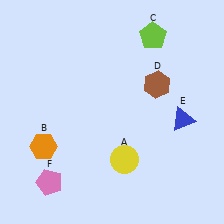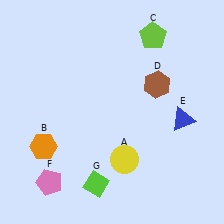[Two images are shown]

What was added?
A lime diamond (G) was added in Image 2.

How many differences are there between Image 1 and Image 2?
There is 1 difference between the two images.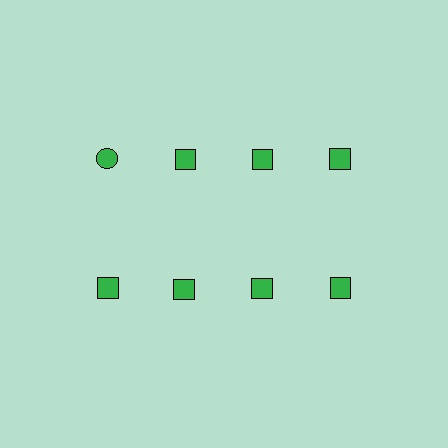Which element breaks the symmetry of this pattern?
The green circle in the top row, leftmost column breaks the symmetry. All other shapes are green squares.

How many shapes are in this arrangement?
There are 8 shapes arranged in a grid pattern.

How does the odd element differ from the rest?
It has a different shape: circle instead of square.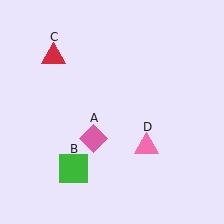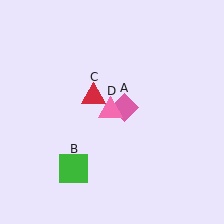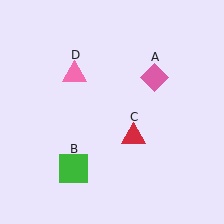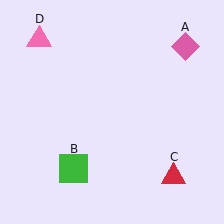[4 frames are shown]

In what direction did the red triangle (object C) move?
The red triangle (object C) moved down and to the right.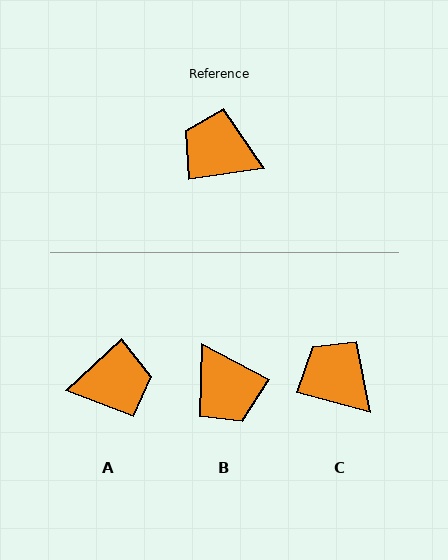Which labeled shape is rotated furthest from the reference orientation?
A, about 145 degrees away.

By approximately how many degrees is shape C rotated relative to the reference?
Approximately 23 degrees clockwise.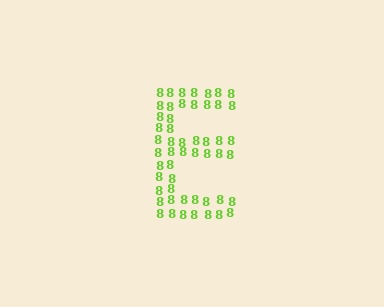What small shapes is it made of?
It is made of small digit 8's.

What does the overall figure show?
The overall figure shows the letter E.